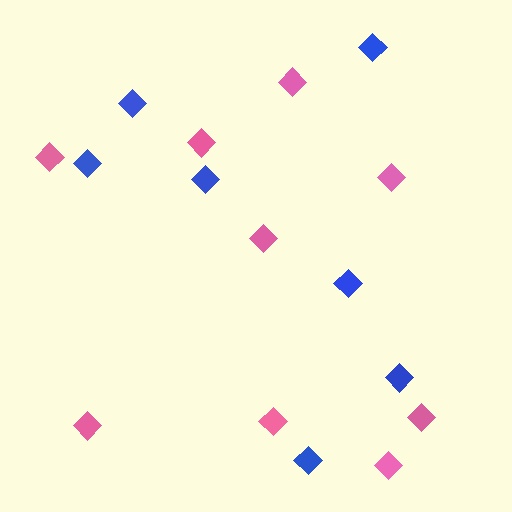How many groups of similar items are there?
There are 2 groups: one group of pink diamonds (9) and one group of blue diamonds (7).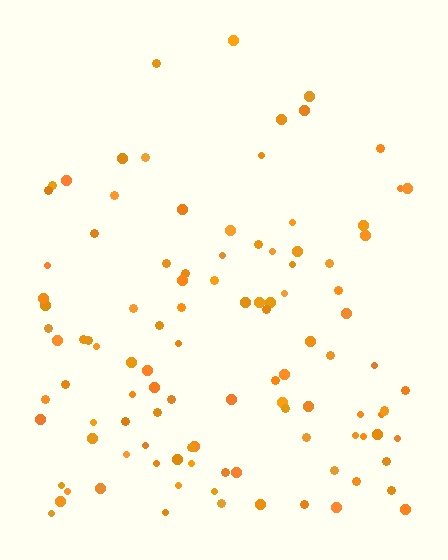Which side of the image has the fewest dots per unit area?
The top.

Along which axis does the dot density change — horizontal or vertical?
Vertical.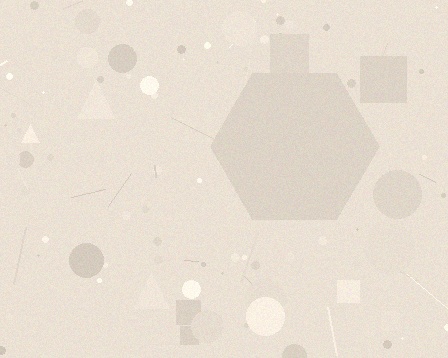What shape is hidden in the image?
A hexagon is hidden in the image.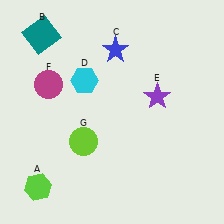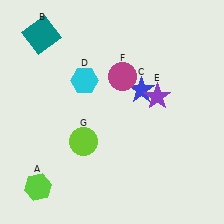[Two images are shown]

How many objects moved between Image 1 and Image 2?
2 objects moved between the two images.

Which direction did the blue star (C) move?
The blue star (C) moved down.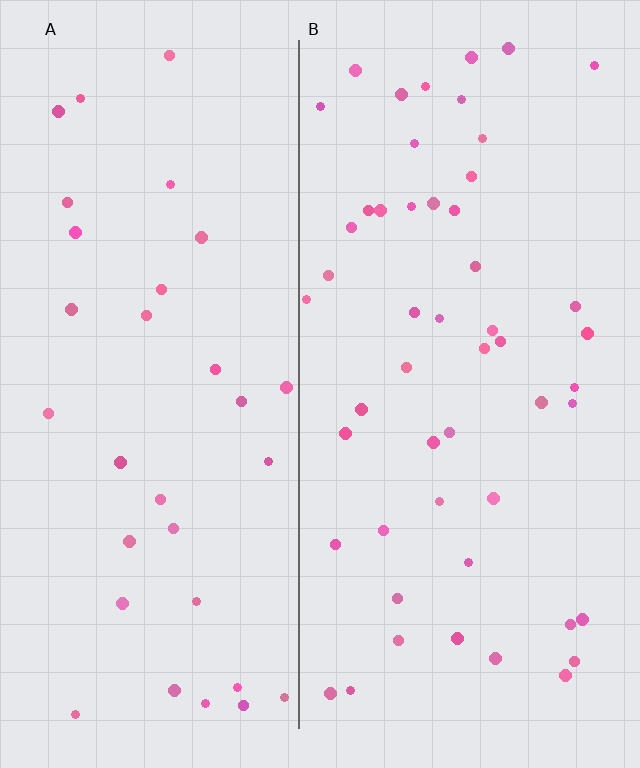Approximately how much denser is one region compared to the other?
Approximately 1.6× — region B over region A.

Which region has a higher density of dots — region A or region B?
B (the right).